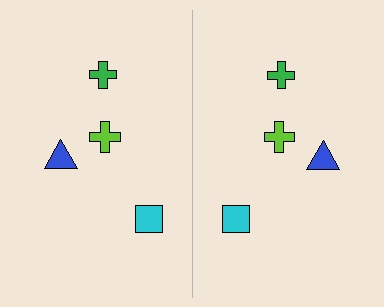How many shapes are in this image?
There are 8 shapes in this image.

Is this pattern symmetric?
Yes, this pattern has bilateral (reflection) symmetry.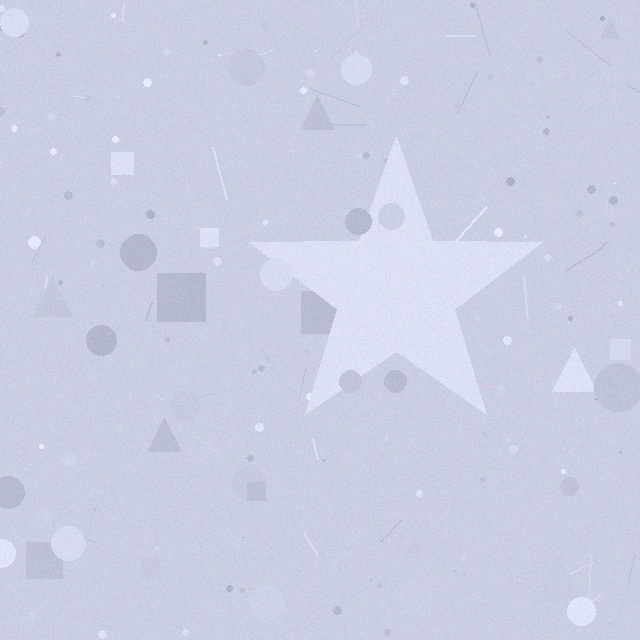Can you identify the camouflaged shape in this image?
The camouflaged shape is a star.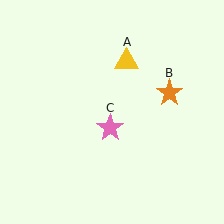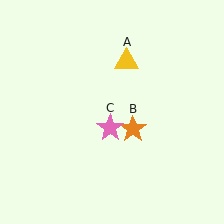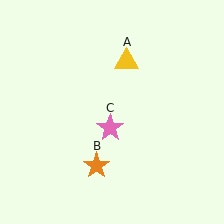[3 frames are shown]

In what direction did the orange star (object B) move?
The orange star (object B) moved down and to the left.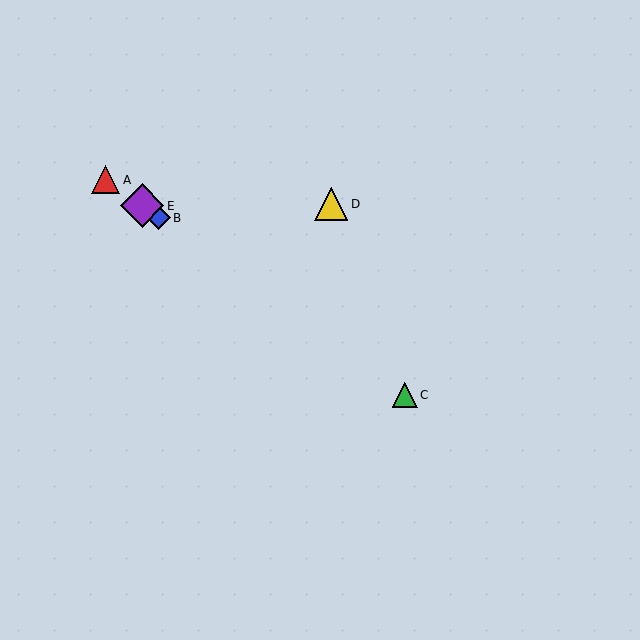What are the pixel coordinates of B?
Object B is at (158, 218).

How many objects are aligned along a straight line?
4 objects (A, B, C, E) are aligned along a straight line.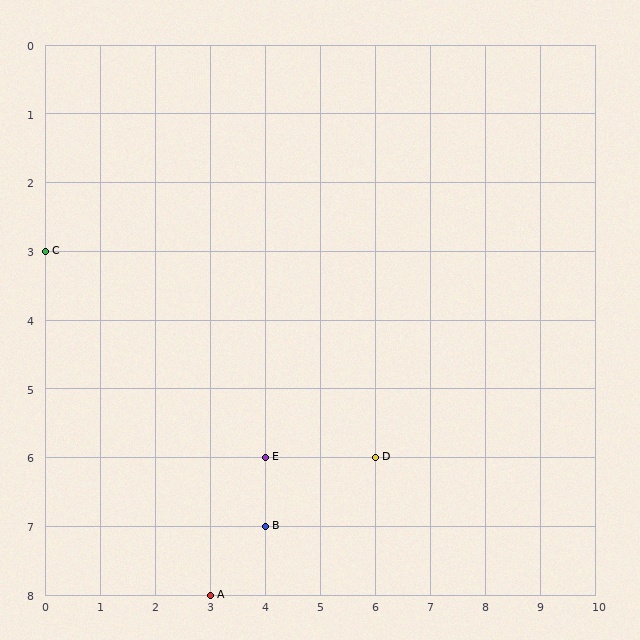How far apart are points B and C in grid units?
Points B and C are 4 columns and 4 rows apart (about 5.7 grid units diagonally).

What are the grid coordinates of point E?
Point E is at grid coordinates (4, 6).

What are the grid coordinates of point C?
Point C is at grid coordinates (0, 3).